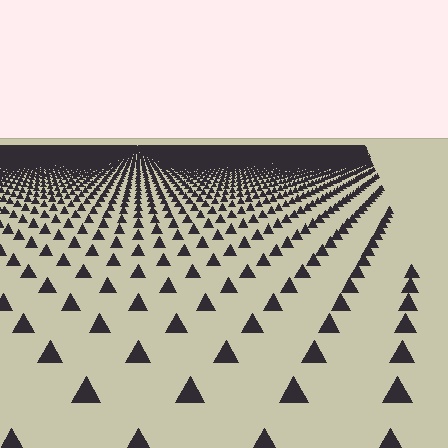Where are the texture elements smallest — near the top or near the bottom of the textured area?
Near the top.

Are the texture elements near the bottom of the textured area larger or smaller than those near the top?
Larger. Near the bottom, elements are closer to the viewer and appear at a bigger on-screen size.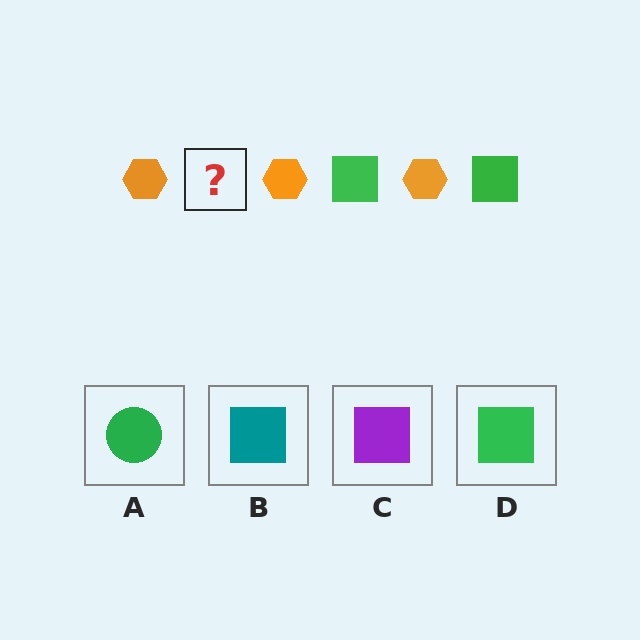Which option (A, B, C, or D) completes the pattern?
D.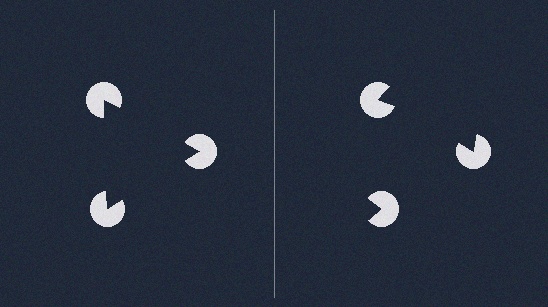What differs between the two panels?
The pac-man discs are positioned identically on both sides; only the wedge orientations differ. On the left they align to a triangle; on the right they are misaligned.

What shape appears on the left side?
An illusory triangle.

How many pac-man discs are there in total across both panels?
6 — 3 on each side.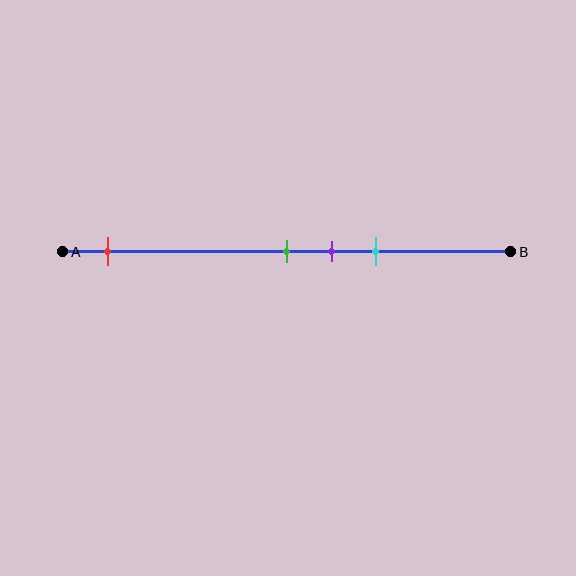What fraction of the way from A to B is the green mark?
The green mark is approximately 50% (0.5) of the way from A to B.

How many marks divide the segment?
There are 4 marks dividing the segment.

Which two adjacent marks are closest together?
The green and purple marks are the closest adjacent pair.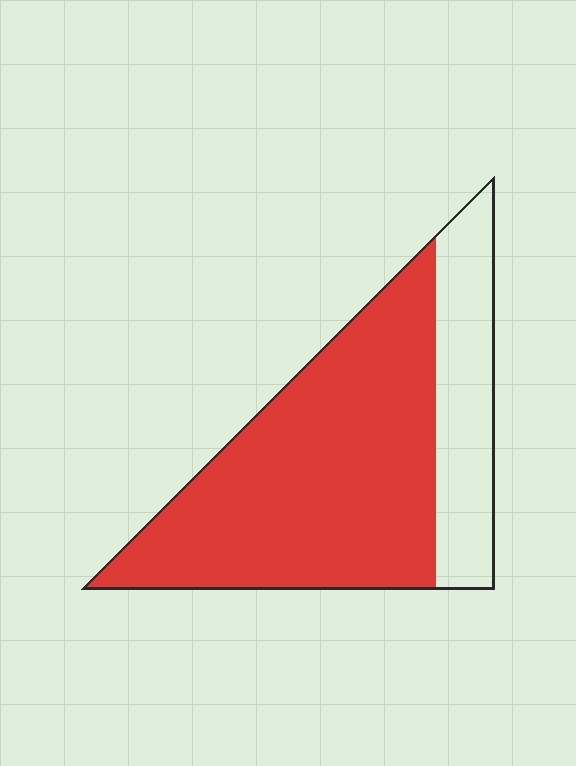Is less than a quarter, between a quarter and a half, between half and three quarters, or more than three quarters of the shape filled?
Between half and three quarters.